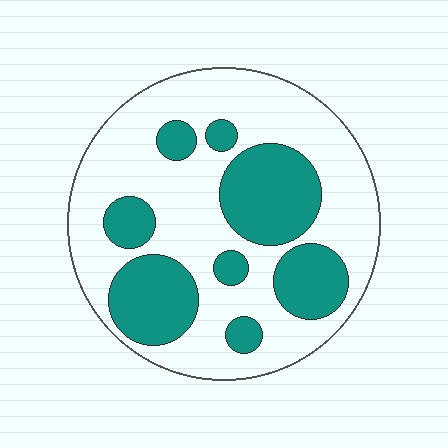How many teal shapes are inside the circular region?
8.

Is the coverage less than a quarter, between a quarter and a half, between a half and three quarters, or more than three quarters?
Between a quarter and a half.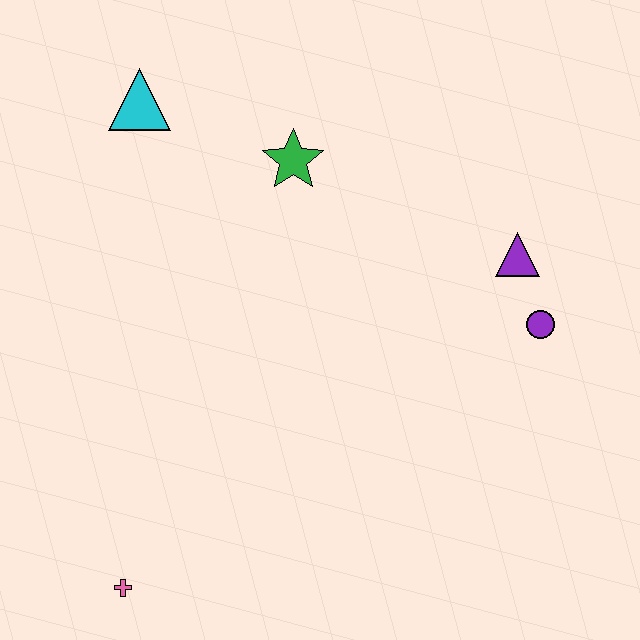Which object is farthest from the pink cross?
The purple triangle is farthest from the pink cross.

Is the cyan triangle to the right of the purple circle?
No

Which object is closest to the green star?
The cyan triangle is closest to the green star.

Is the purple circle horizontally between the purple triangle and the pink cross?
No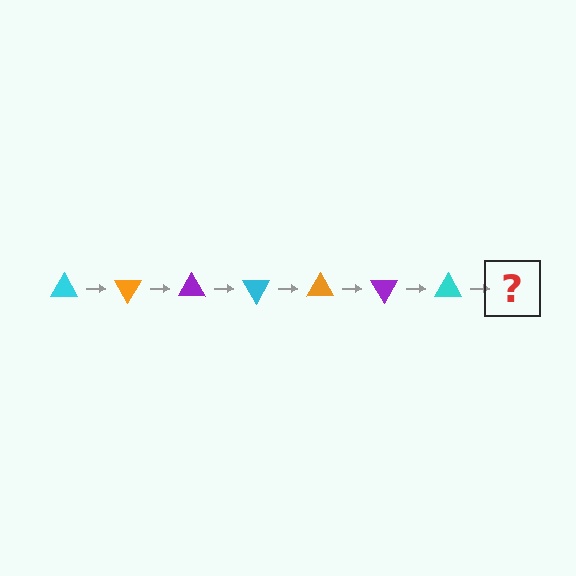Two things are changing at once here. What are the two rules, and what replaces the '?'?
The two rules are that it rotates 60 degrees each step and the color cycles through cyan, orange, and purple. The '?' should be an orange triangle, rotated 420 degrees from the start.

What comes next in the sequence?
The next element should be an orange triangle, rotated 420 degrees from the start.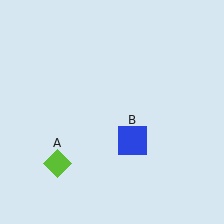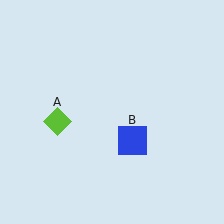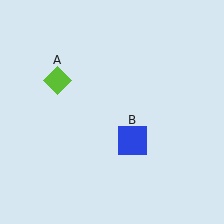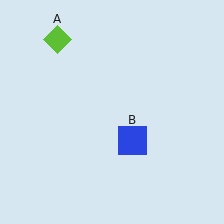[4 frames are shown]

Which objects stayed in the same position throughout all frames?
Blue square (object B) remained stationary.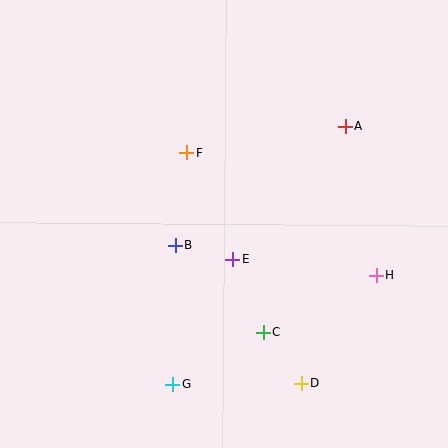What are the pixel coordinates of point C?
Point C is at (263, 333).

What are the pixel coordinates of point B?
Point B is at (175, 245).